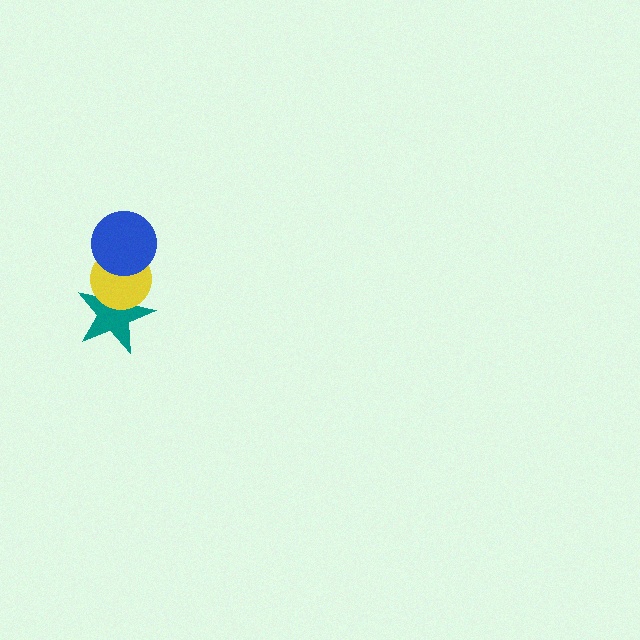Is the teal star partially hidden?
Yes, it is partially covered by another shape.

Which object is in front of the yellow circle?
The blue circle is in front of the yellow circle.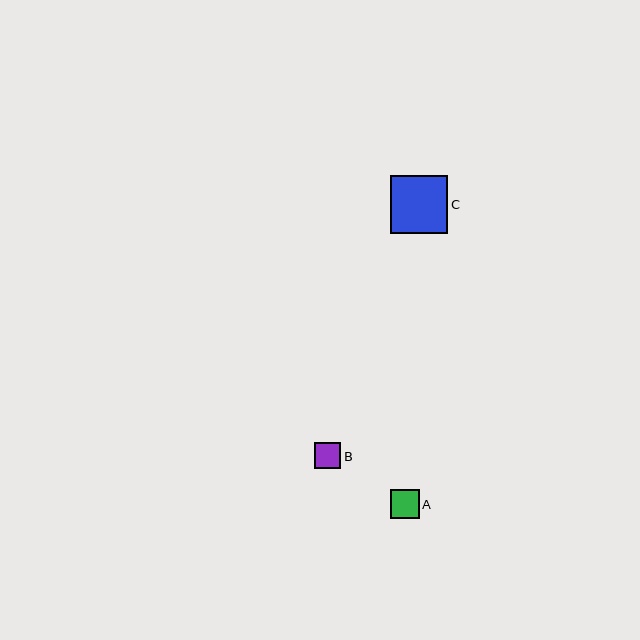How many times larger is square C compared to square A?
Square C is approximately 2.0 times the size of square A.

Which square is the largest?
Square C is the largest with a size of approximately 58 pixels.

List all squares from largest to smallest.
From largest to smallest: C, A, B.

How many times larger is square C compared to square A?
Square C is approximately 2.0 times the size of square A.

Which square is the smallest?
Square B is the smallest with a size of approximately 27 pixels.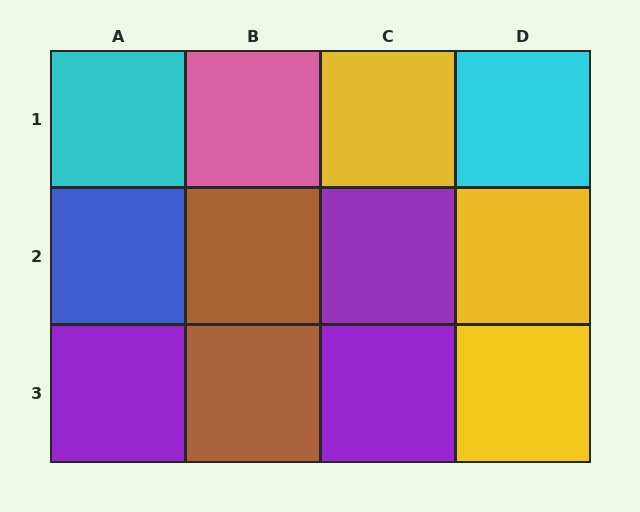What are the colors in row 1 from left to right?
Cyan, pink, yellow, cyan.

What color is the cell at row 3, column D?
Yellow.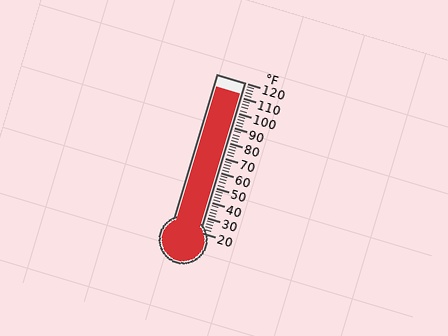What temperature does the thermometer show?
The thermometer shows approximately 112°F.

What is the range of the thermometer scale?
The thermometer scale ranges from 20°F to 120°F.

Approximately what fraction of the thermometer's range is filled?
The thermometer is filled to approximately 90% of its range.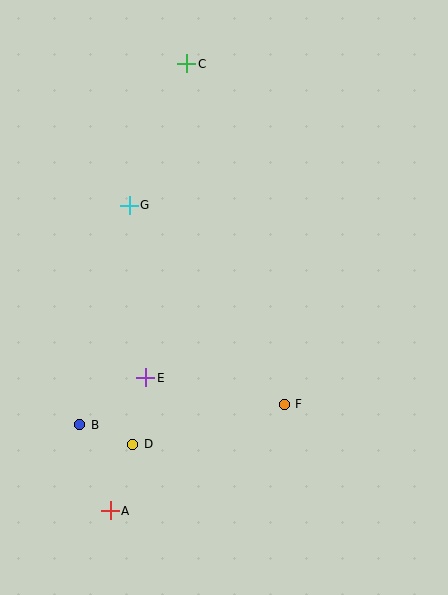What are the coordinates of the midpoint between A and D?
The midpoint between A and D is at (122, 477).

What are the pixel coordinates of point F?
Point F is at (284, 404).